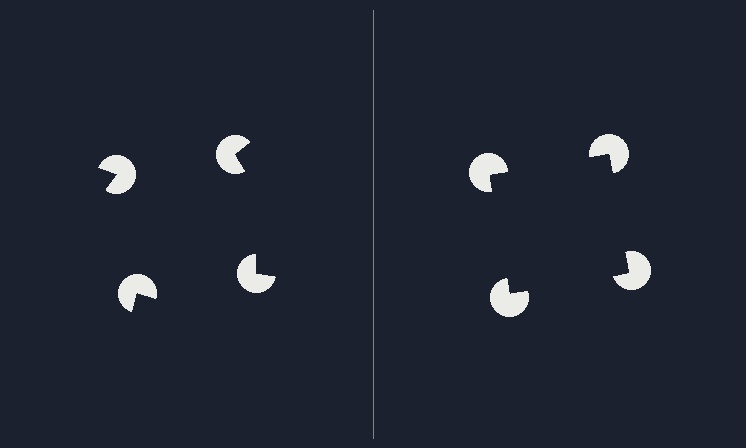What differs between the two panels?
The pac-man discs are positioned identically on both sides; only the wedge orientations differ. On the right they align to a square; on the left they are misaligned.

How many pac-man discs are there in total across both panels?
8 — 4 on each side.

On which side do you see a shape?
An illusory square appears on the right side. On the left side the wedge cuts are rotated, so no coherent shape forms.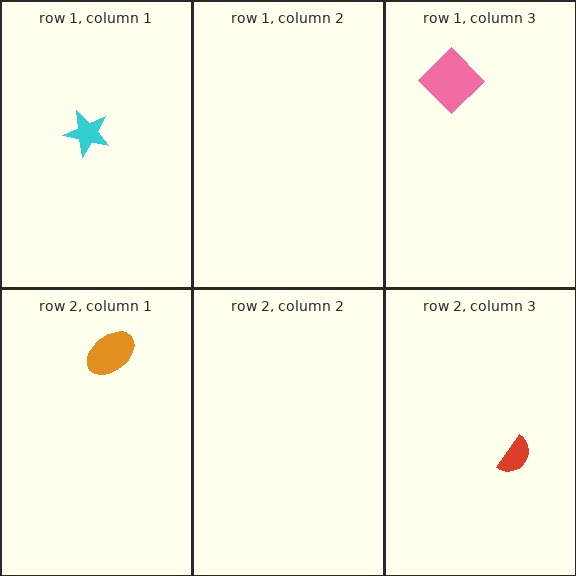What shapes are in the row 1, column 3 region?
The pink diamond.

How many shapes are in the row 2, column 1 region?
1.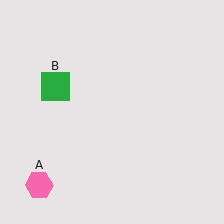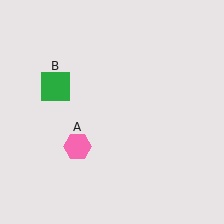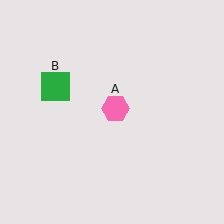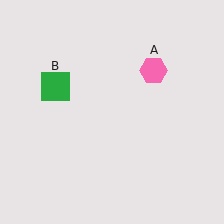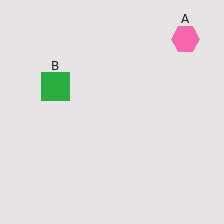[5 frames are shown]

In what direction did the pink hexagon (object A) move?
The pink hexagon (object A) moved up and to the right.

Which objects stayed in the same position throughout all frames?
Green square (object B) remained stationary.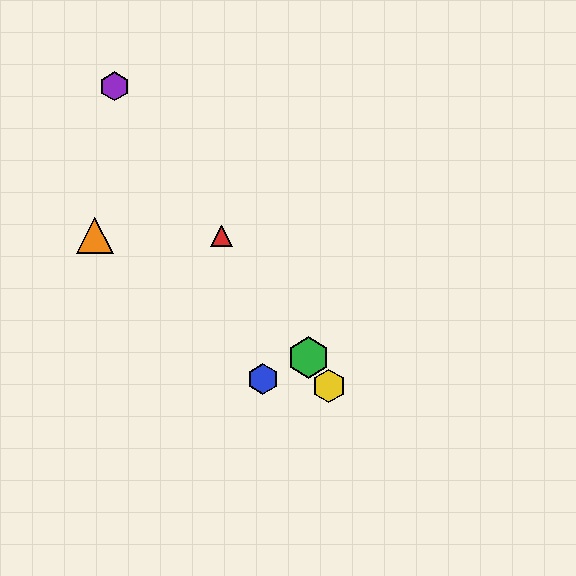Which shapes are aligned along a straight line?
The red triangle, the green hexagon, the yellow hexagon, the purple hexagon are aligned along a straight line.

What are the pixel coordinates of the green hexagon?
The green hexagon is at (308, 357).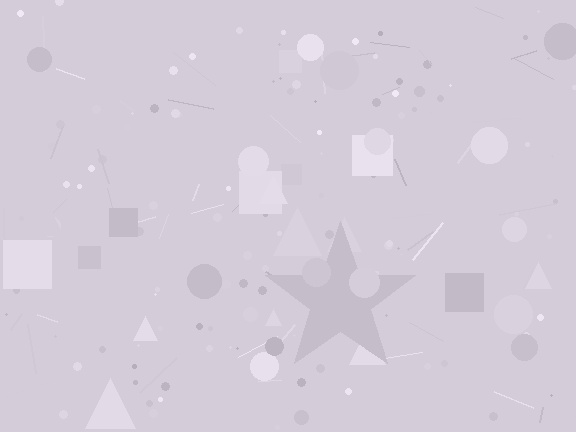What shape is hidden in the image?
A star is hidden in the image.